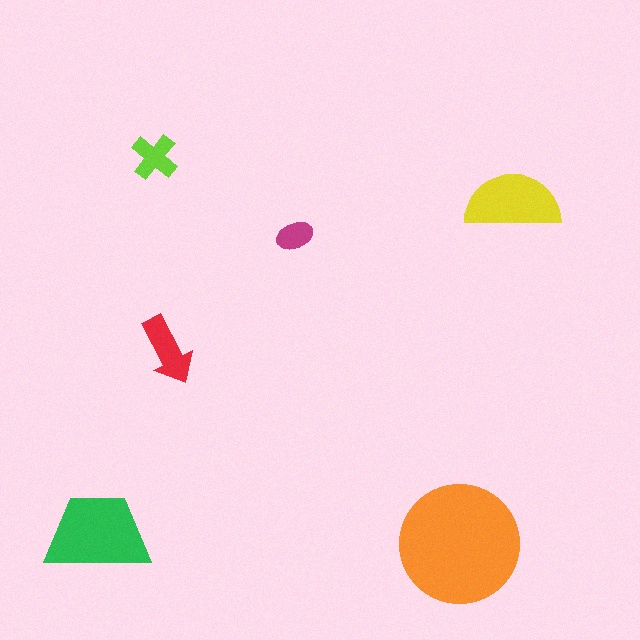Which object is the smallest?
The magenta ellipse.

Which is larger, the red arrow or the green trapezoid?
The green trapezoid.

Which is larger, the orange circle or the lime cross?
The orange circle.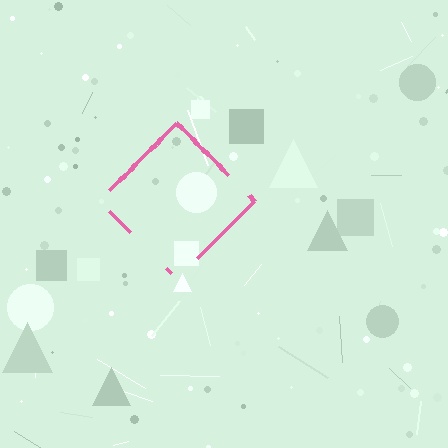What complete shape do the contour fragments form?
The contour fragments form a diamond.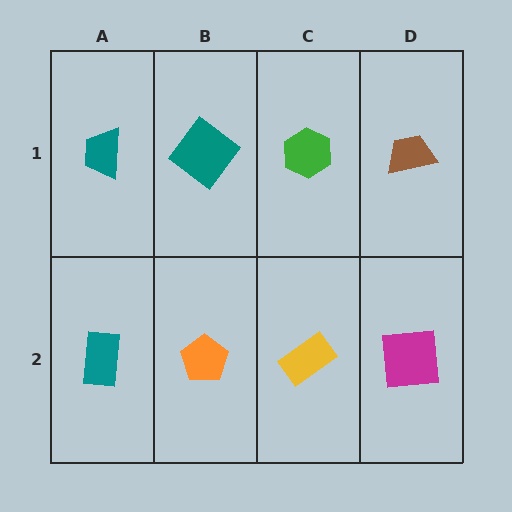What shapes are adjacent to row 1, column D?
A magenta square (row 2, column D), a green hexagon (row 1, column C).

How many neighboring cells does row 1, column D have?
2.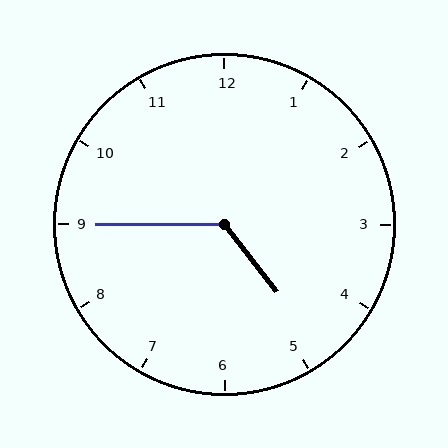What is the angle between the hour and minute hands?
Approximately 128 degrees.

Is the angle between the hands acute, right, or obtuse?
It is obtuse.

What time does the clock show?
4:45.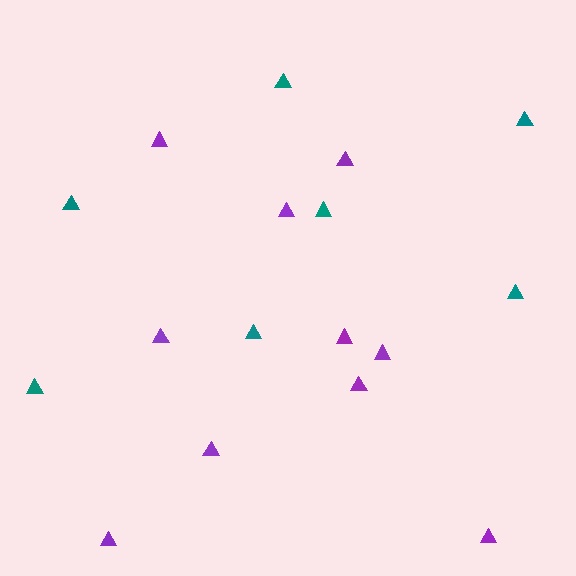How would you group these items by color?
There are 2 groups: one group of teal triangles (7) and one group of purple triangles (10).